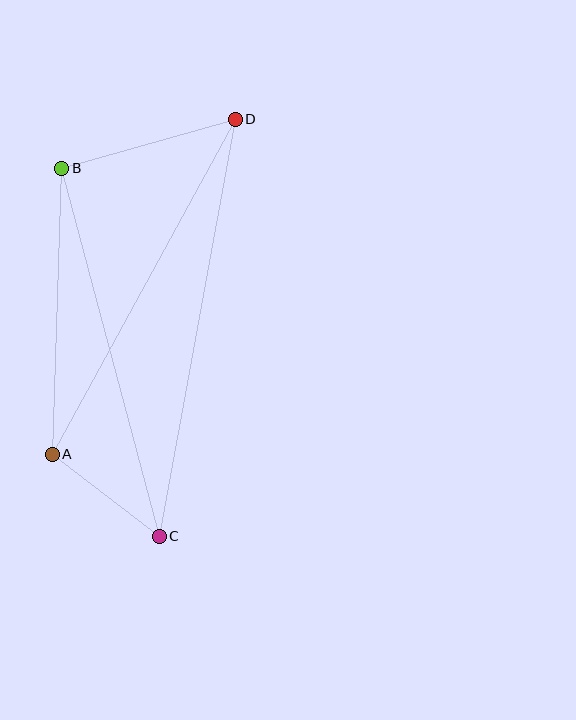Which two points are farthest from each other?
Points C and D are farthest from each other.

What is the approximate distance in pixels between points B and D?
The distance between B and D is approximately 180 pixels.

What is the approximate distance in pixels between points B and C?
The distance between B and C is approximately 381 pixels.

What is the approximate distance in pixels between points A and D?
The distance between A and D is approximately 382 pixels.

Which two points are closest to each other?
Points A and C are closest to each other.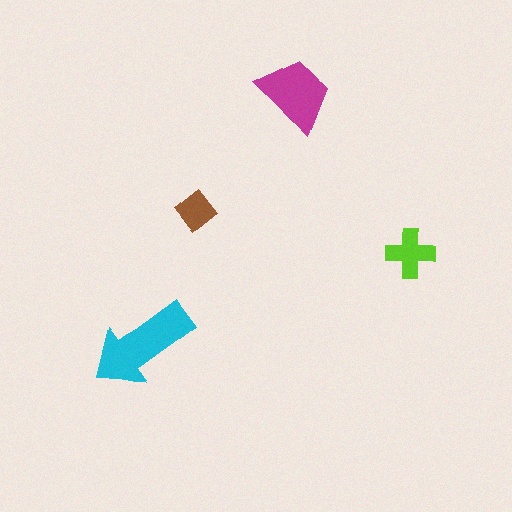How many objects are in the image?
There are 4 objects in the image.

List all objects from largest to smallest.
The cyan arrow, the magenta trapezoid, the lime cross, the brown diamond.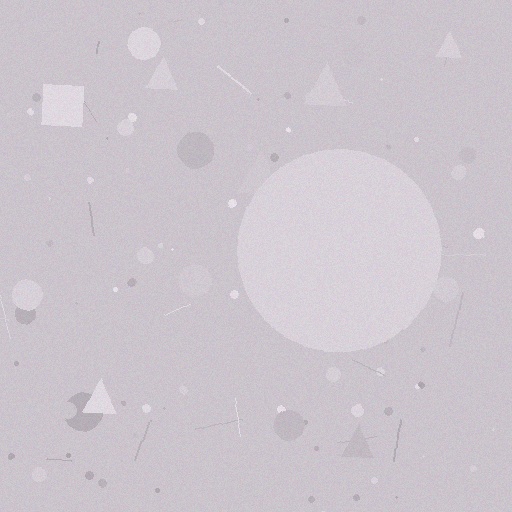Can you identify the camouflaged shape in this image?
The camouflaged shape is a circle.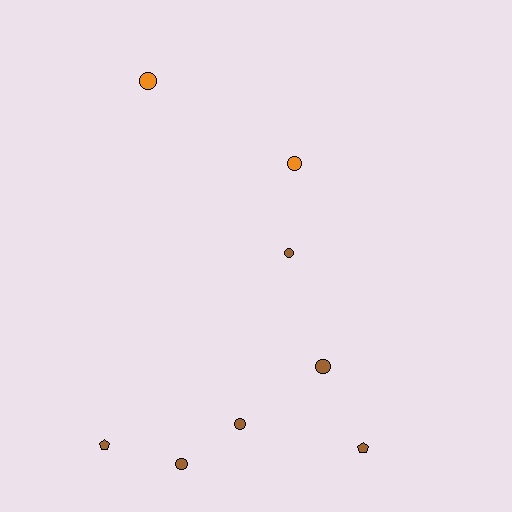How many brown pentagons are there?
There are 2 brown pentagons.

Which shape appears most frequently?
Circle, with 6 objects.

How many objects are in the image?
There are 8 objects.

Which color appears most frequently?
Brown, with 6 objects.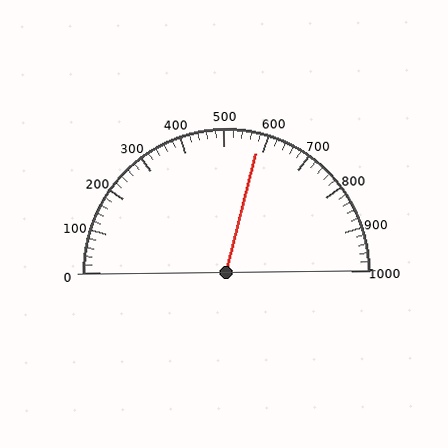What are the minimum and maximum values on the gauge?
The gauge ranges from 0 to 1000.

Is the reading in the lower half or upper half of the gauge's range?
The reading is in the upper half of the range (0 to 1000).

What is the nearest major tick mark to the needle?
The nearest major tick mark is 600.